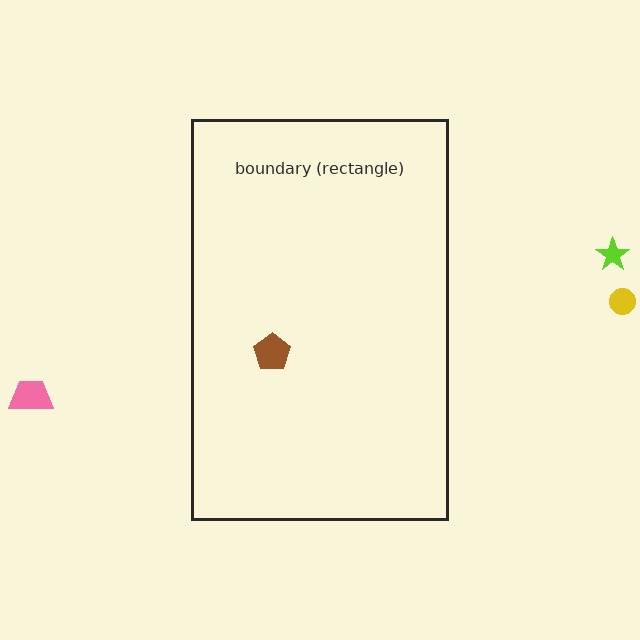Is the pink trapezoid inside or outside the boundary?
Outside.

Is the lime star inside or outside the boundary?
Outside.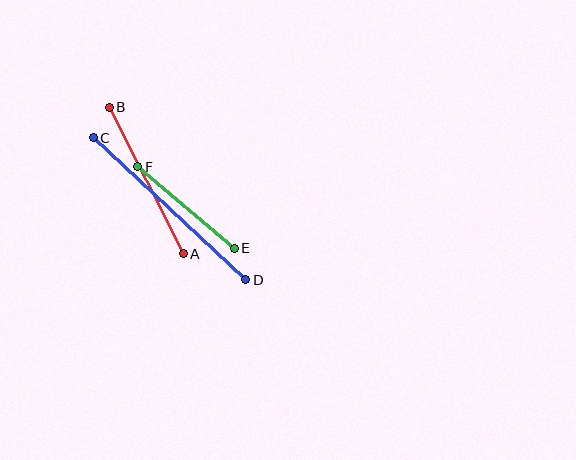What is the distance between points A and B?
The distance is approximately 164 pixels.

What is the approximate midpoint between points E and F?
The midpoint is at approximately (186, 208) pixels.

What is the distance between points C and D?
The distance is approximately 209 pixels.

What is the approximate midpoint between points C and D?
The midpoint is at approximately (170, 209) pixels.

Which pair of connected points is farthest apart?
Points C and D are farthest apart.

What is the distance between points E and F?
The distance is approximately 126 pixels.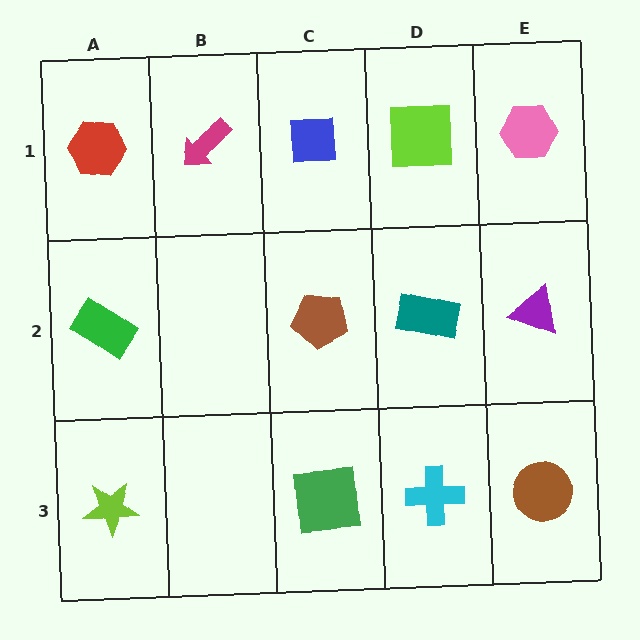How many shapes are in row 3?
4 shapes.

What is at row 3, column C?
A green square.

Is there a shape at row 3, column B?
No, that cell is empty.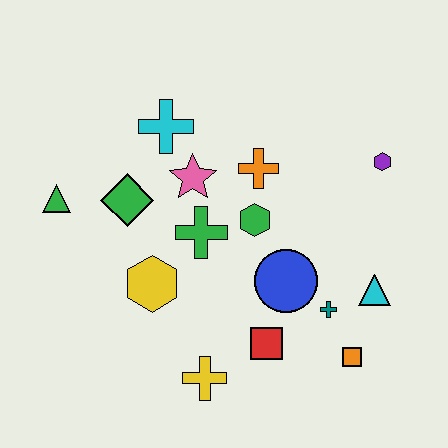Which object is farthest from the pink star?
The orange square is farthest from the pink star.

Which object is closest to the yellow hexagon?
The green cross is closest to the yellow hexagon.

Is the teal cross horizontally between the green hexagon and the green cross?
No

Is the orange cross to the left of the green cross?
No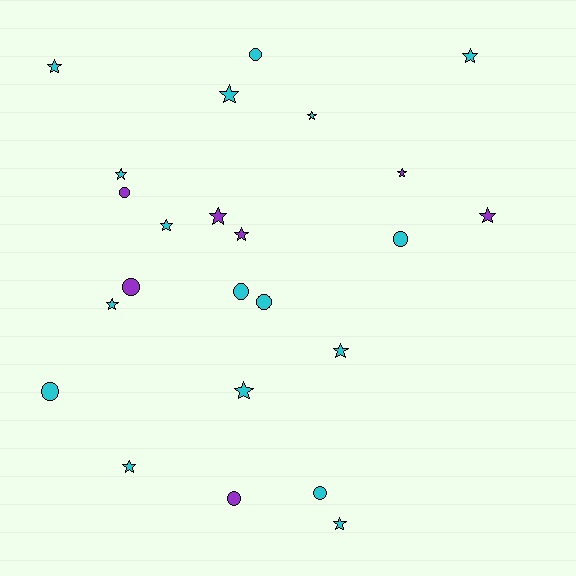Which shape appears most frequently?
Star, with 15 objects.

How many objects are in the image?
There are 24 objects.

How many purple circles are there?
There are 3 purple circles.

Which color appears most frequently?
Cyan, with 17 objects.